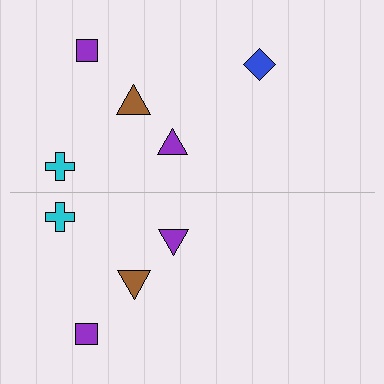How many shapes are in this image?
There are 9 shapes in this image.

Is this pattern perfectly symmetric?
No, the pattern is not perfectly symmetric. A blue diamond is missing from the bottom side.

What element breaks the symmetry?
A blue diamond is missing from the bottom side.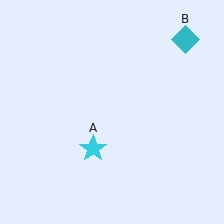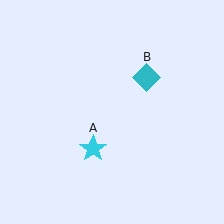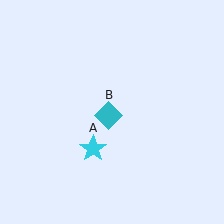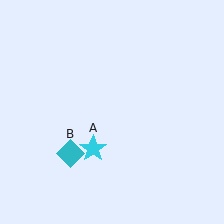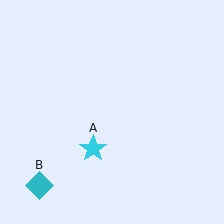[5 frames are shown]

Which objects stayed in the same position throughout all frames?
Cyan star (object A) remained stationary.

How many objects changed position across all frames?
1 object changed position: cyan diamond (object B).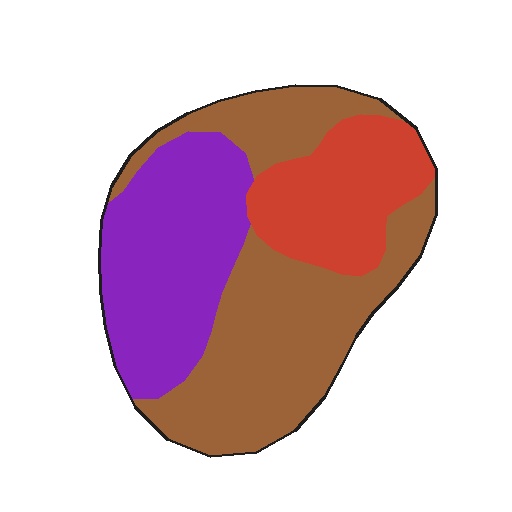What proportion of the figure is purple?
Purple covers about 30% of the figure.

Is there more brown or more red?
Brown.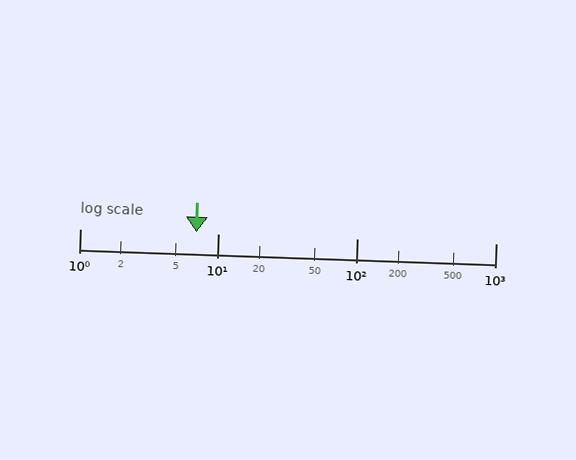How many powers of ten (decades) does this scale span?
The scale spans 3 decades, from 1 to 1000.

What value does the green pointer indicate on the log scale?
The pointer indicates approximately 6.9.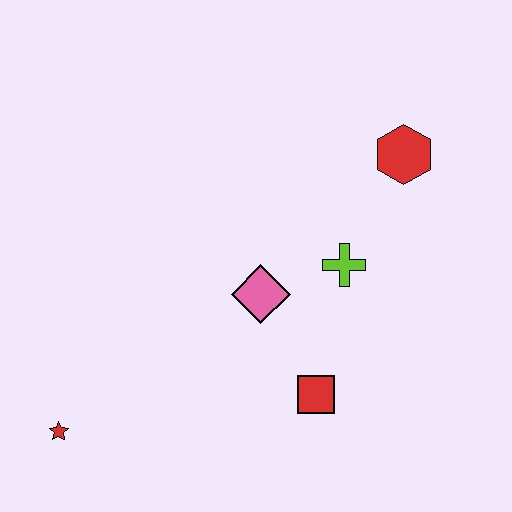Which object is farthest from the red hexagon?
The red star is farthest from the red hexagon.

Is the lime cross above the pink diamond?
Yes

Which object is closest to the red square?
The pink diamond is closest to the red square.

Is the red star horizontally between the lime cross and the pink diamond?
No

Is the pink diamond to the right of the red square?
No